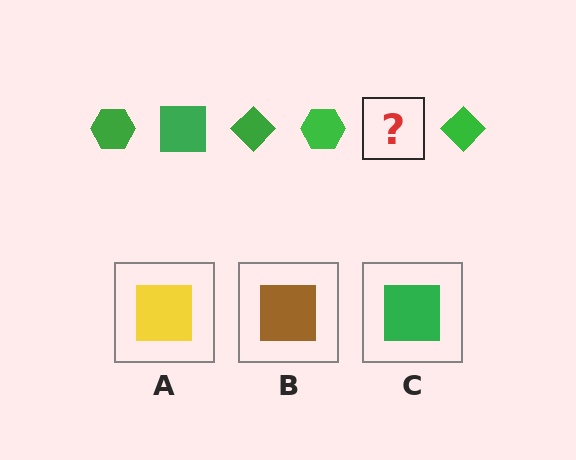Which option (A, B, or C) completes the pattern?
C.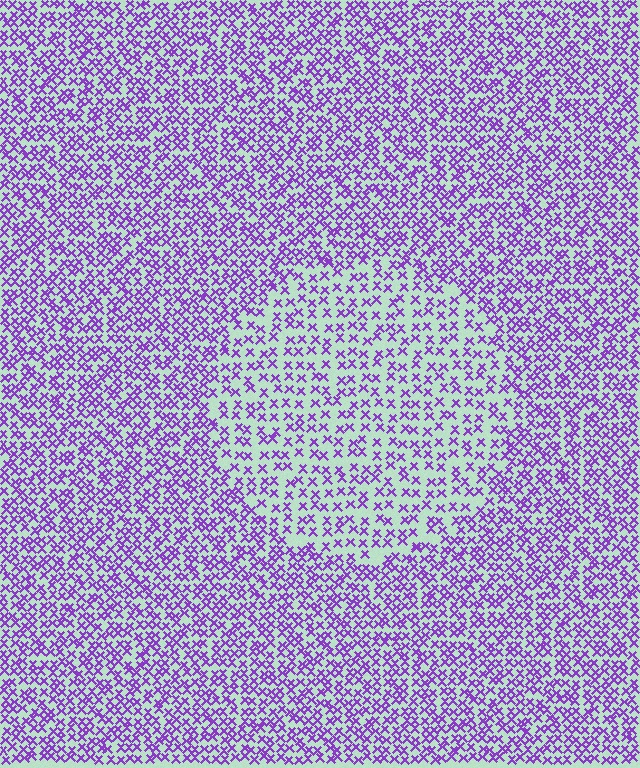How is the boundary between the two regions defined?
The boundary is defined by a change in element density (approximately 1.8x ratio). All elements are the same color, size, and shape.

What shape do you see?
I see a circle.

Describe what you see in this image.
The image contains small purple elements arranged at two different densities. A circle-shaped region is visible where the elements are less densely packed than the surrounding area.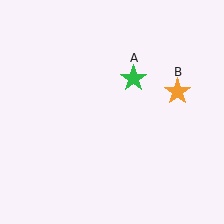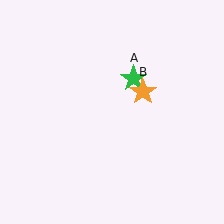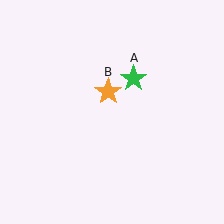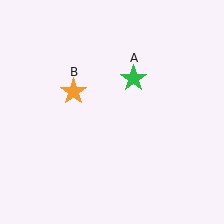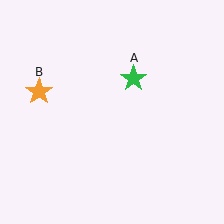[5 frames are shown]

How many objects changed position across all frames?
1 object changed position: orange star (object B).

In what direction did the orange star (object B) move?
The orange star (object B) moved left.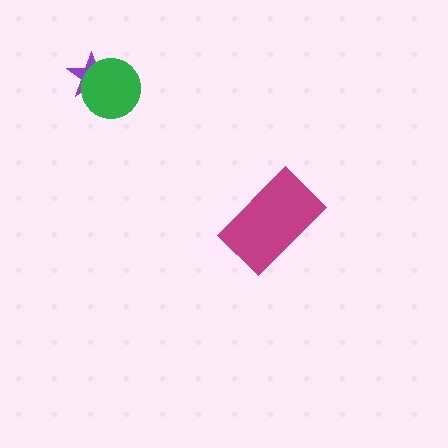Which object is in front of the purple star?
The green circle is in front of the purple star.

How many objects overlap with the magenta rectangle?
0 objects overlap with the magenta rectangle.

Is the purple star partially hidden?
Yes, it is partially covered by another shape.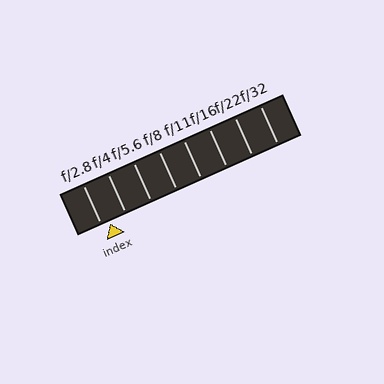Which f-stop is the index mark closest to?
The index mark is closest to f/2.8.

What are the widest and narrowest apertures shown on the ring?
The widest aperture shown is f/2.8 and the narrowest is f/32.